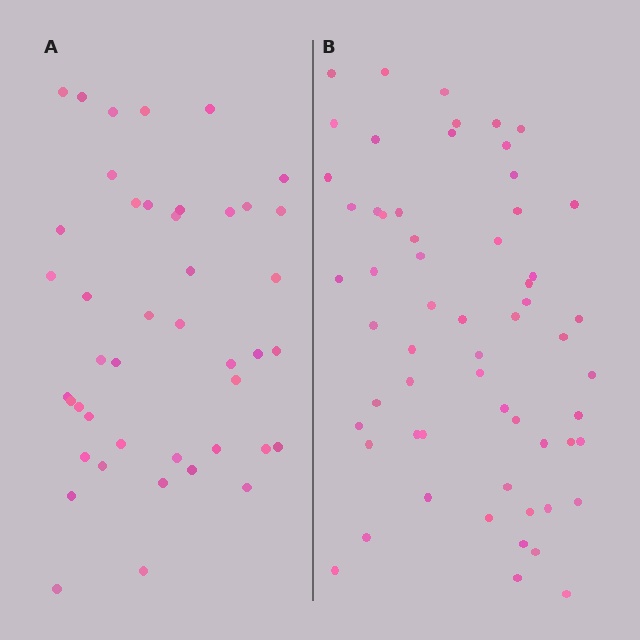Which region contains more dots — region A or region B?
Region B (the right region) has more dots.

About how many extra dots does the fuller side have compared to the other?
Region B has approximately 15 more dots than region A.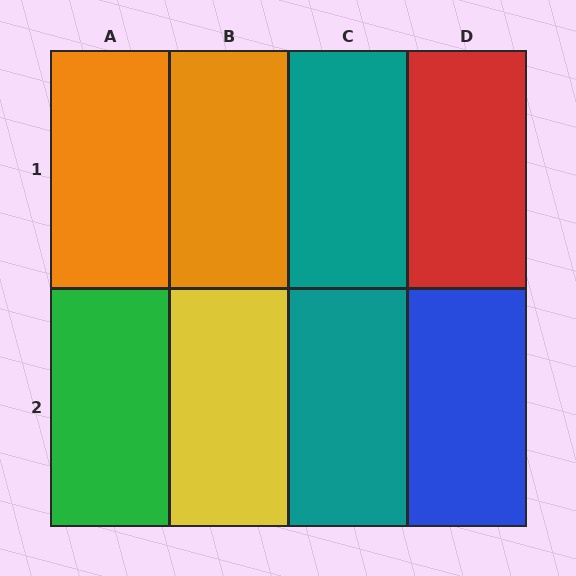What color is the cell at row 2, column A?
Green.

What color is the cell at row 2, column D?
Blue.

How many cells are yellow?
1 cell is yellow.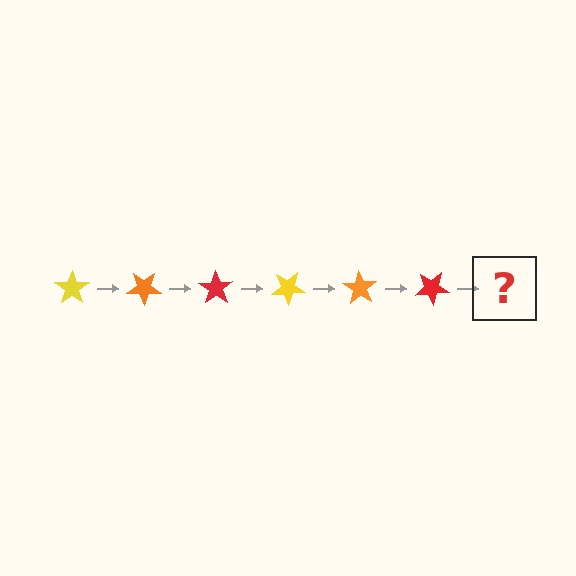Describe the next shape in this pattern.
It should be a yellow star, rotated 210 degrees from the start.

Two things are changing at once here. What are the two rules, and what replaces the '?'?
The two rules are that it rotates 35 degrees each step and the color cycles through yellow, orange, and red. The '?' should be a yellow star, rotated 210 degrees from the start.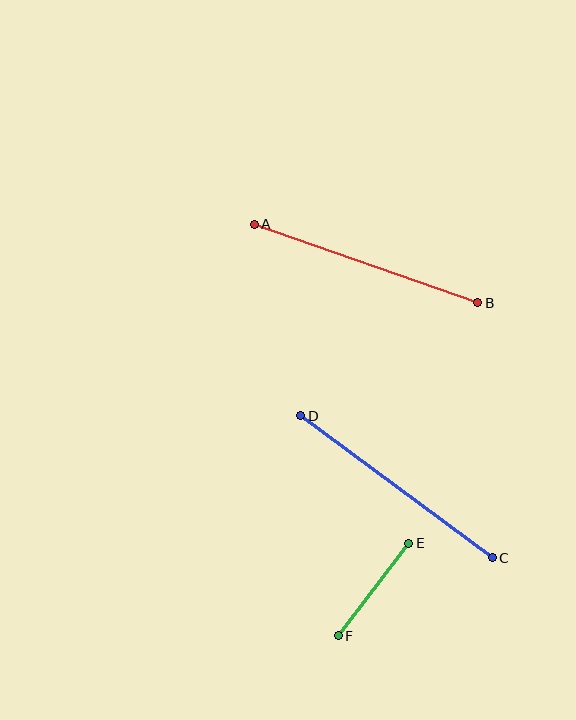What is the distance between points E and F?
The distance is approximately 116 pixels.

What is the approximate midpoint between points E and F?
The midpoint is at approximately (374, 589) pixels.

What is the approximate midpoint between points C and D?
The midpoint is at approximately (396, 487) pixels.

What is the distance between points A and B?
The distance is approximately 237 pixels.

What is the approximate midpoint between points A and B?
The midpoint is at approximately (366, 263) pixels.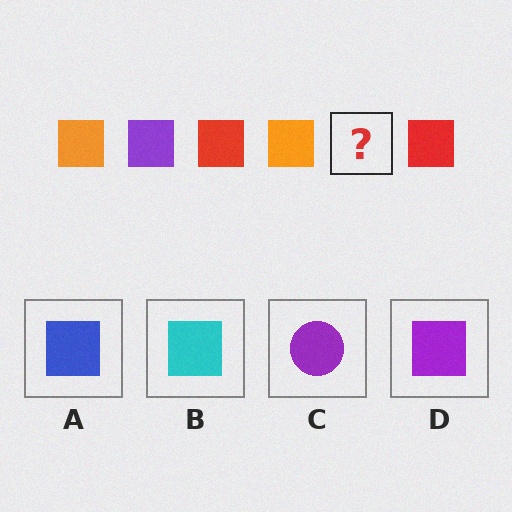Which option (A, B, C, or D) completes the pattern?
D.